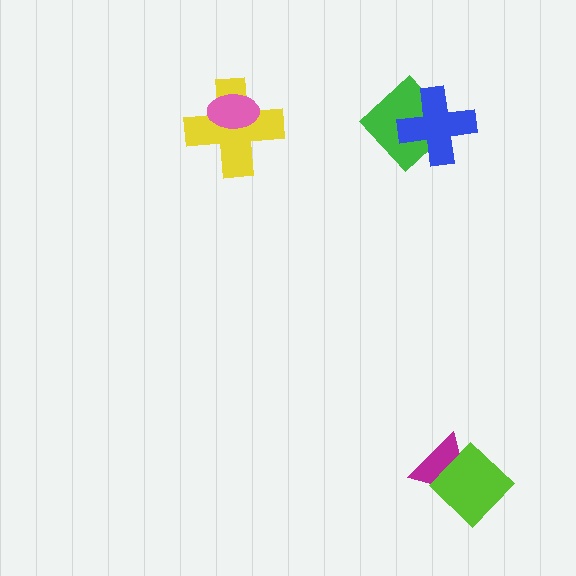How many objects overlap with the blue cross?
1 object overlaps with the blue cross.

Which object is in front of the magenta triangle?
The lime diamond is in front of the magenta triangle.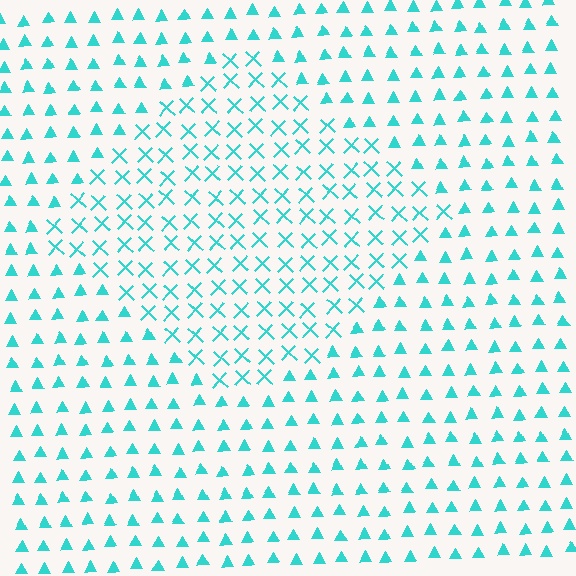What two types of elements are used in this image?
The image uses X marks inside the diamond region and triangles outside it.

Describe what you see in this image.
The image is filled with small cyan elements arranged in a uniform grid. A diamond-shaped region contains X marks, while the surrounding area contains triangles. The boundary is defined purely by the change in element shape.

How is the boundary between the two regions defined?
The boundary is defined by a change in element shape: X marks inside vs. triangles outside. All elements share the same color and spacing.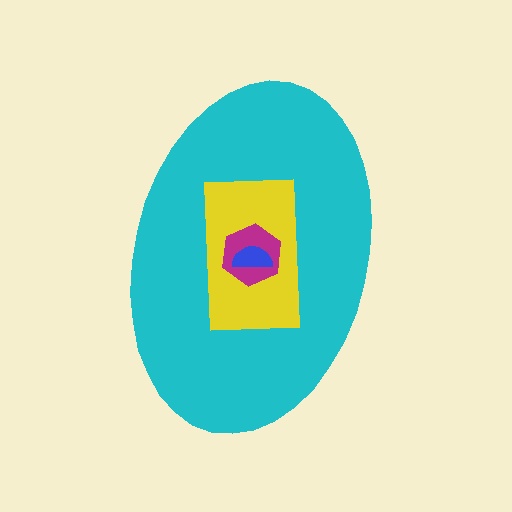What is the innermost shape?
The blue semicircle.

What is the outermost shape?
The cyan ellipse.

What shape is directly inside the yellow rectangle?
The magenta hexagon.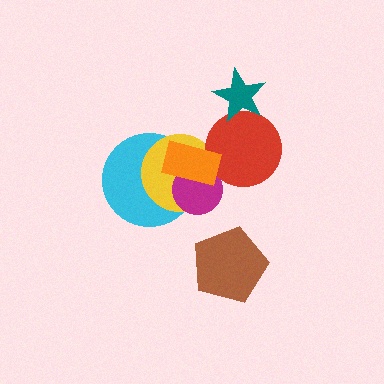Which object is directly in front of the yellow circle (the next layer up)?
The magenta circle is directly in front of the yellow circle.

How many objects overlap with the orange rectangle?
4 objects overlap with the orange rectangle.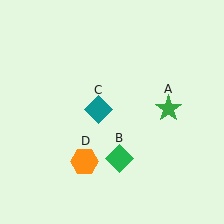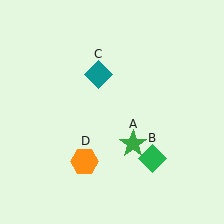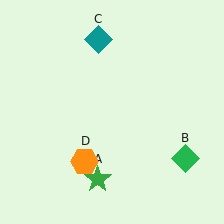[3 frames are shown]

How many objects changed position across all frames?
3 objects changed position: green star (object A), green diamond (object B), teal diamond (object C).